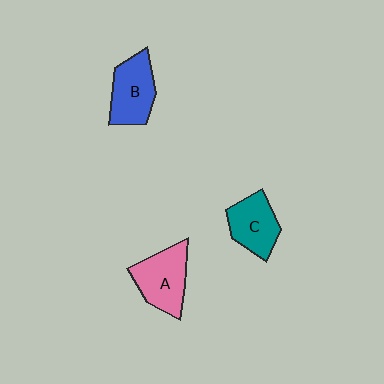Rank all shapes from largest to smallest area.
From largest to smallest: A (pink), B (blue), C (teal).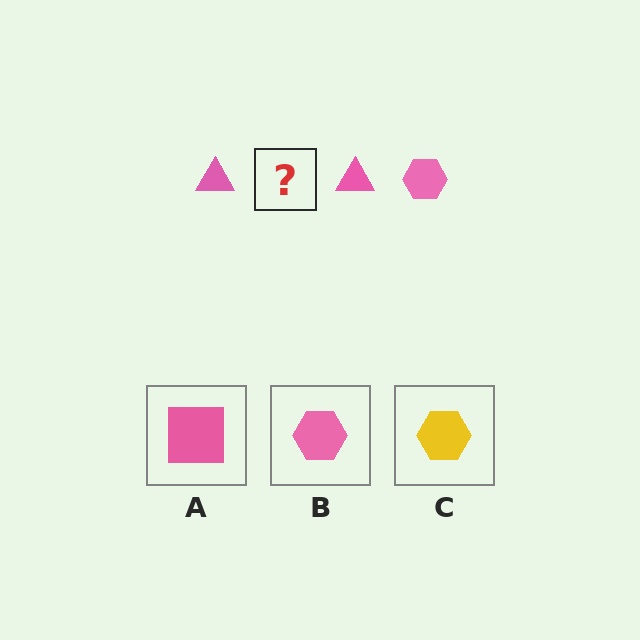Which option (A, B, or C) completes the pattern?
B.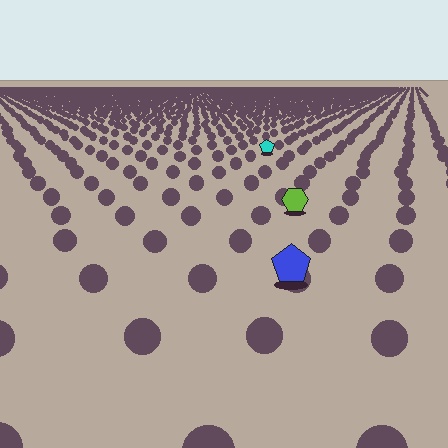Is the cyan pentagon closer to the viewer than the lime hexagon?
No. The lime hexagon is closer — you can tell from the texture gradient: the ground texture is coarser near it.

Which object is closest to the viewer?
The blue pentagon is closest. The texture marks near it are larger and more spread out.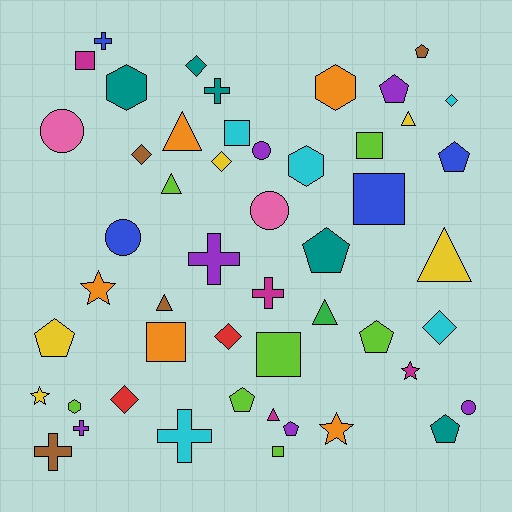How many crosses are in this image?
There are 7 crosses.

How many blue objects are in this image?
There are 4 blue objects.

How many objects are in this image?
There are 50 objects.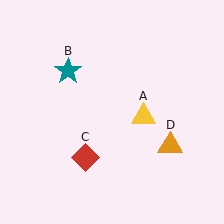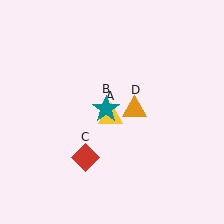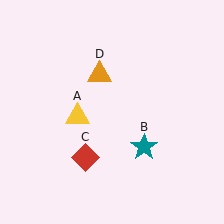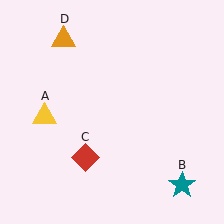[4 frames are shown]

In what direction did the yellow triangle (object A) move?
The yellow triangle (object A) moved left.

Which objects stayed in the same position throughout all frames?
Red diamond (object C) remained stationary.